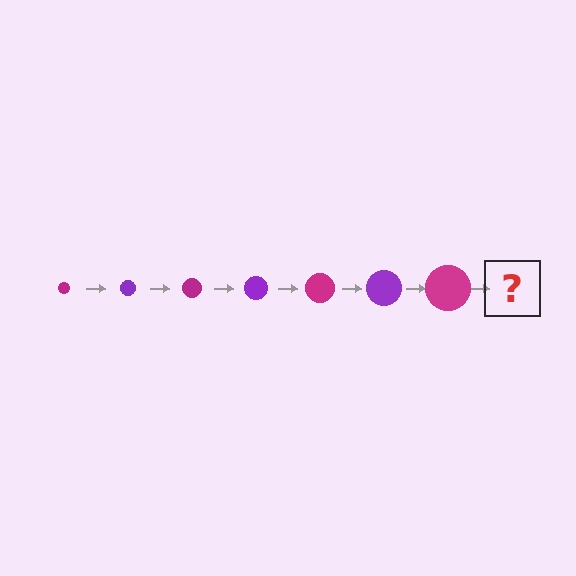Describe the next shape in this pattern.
It should be a purple circle, larger than the previous one.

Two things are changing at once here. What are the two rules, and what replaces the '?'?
The two rules are that the circle grows larger each step and the color cycles through magenta and purple. The '?' should be a purple circle, larger than the previous one.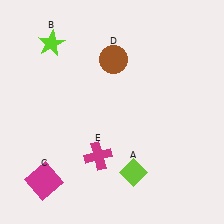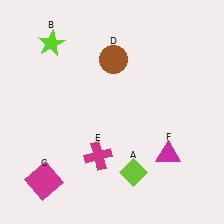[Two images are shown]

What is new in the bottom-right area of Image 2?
A magenta triangle (F) was added in the bottom-right area of Image 2.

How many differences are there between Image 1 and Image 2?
There is 1 difference between the two images.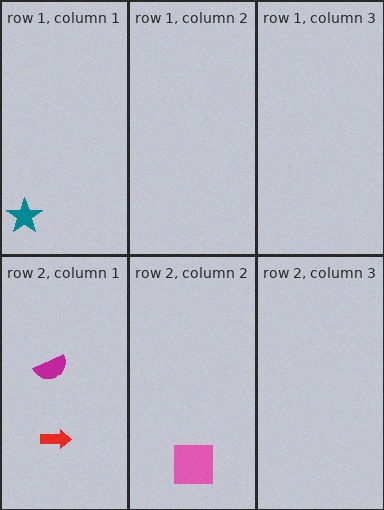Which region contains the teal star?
The row 1, column 1 region.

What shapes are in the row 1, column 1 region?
The teal star.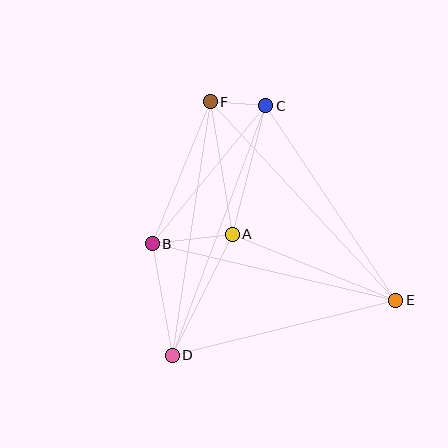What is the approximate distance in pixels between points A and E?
The distance between A and E is approximately 177 pixels.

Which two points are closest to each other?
Points C and F are closest to each other.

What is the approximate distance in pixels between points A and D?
The distance between A and D is approximately 135 pixels.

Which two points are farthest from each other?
Points E and F are farthest from each other.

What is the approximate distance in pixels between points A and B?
The distance between A and B is approximately 80 pixels.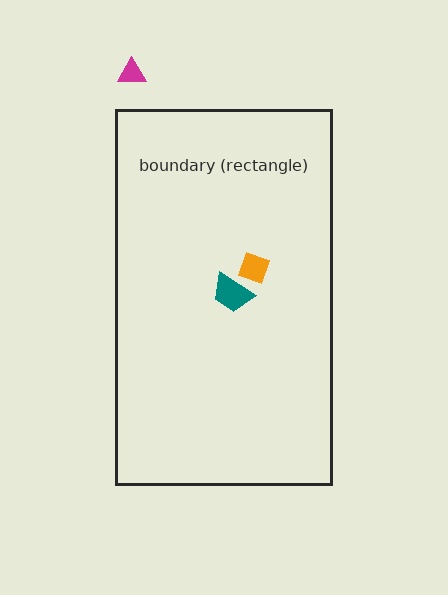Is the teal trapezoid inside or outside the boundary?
Inside.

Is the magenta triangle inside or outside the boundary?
Outside.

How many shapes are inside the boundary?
2 inside, 1 outside.